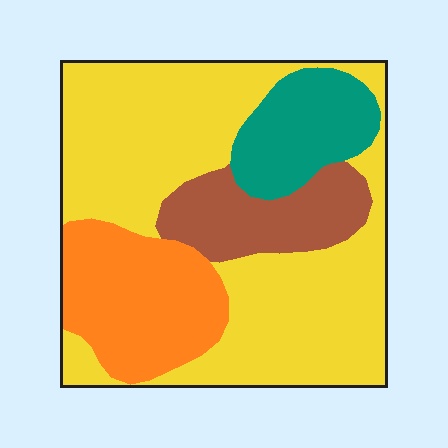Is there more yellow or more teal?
Yellow.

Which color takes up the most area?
Yellow, at roughly 55%.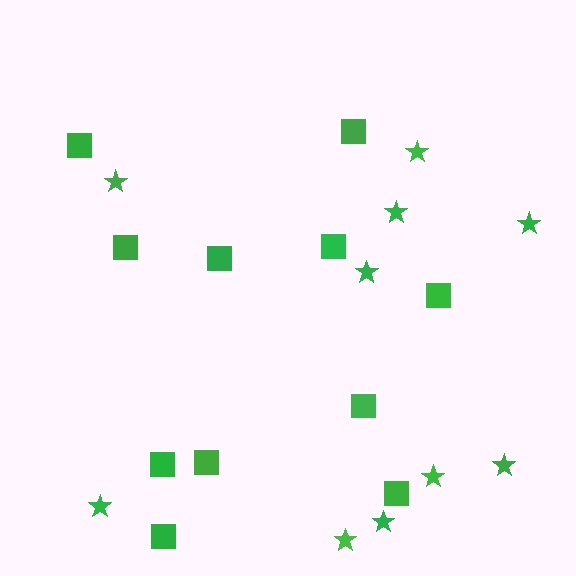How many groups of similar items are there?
There are 2 groups: one group of squares (11) and one group of stars (10).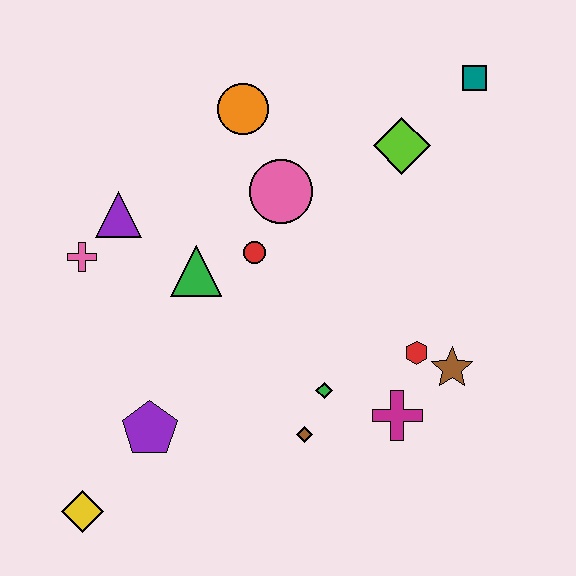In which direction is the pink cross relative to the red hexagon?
The pink cross is to the left of the red hexagon.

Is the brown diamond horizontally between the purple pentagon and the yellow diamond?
No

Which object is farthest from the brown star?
The yellow diamond is farthest from the brown star.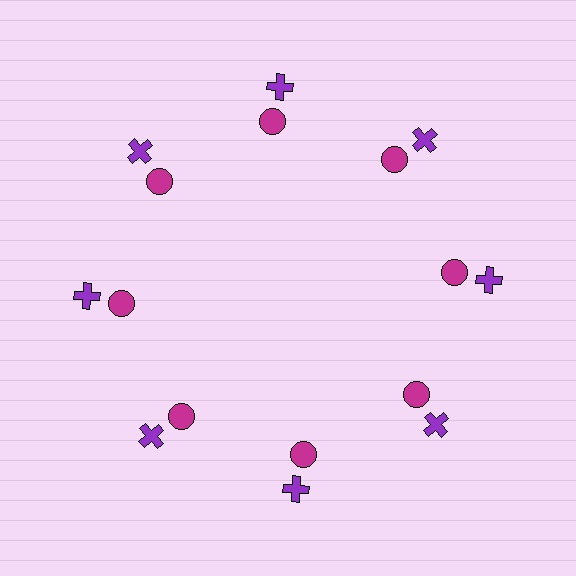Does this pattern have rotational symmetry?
Yes, this pattern has 8-fold rotational symmetry. It looks the same after rotating 45 degrees around the center.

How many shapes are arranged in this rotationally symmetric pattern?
There are 16 shapes, arranged in 8 groups of 2.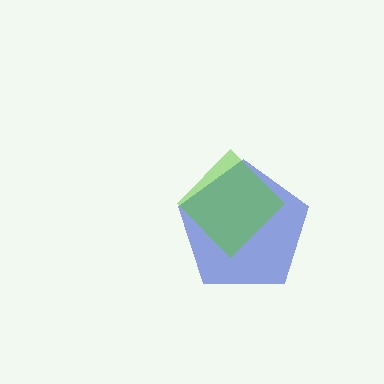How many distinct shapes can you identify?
There are 2 distinct shapes: a blue pentagon, a lime diamond.